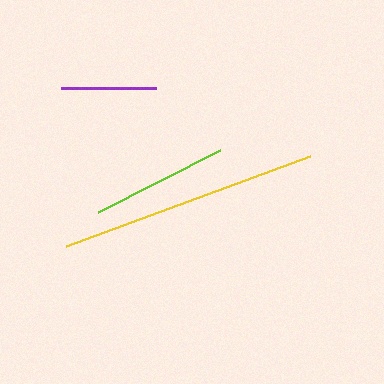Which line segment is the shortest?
The purple line is the shortest at approximately 95 pixels.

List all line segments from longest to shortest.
From longest to shortest: yellow, lime, purple.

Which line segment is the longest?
The yellow line is the longest at approximately 259 pixels.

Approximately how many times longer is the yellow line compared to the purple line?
The yellow line is approximately 2.7 times the length of the purple line.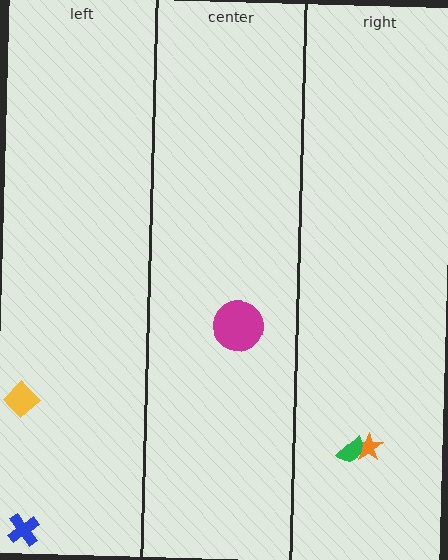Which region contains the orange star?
The right region.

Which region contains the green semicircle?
The right region.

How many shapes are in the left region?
2.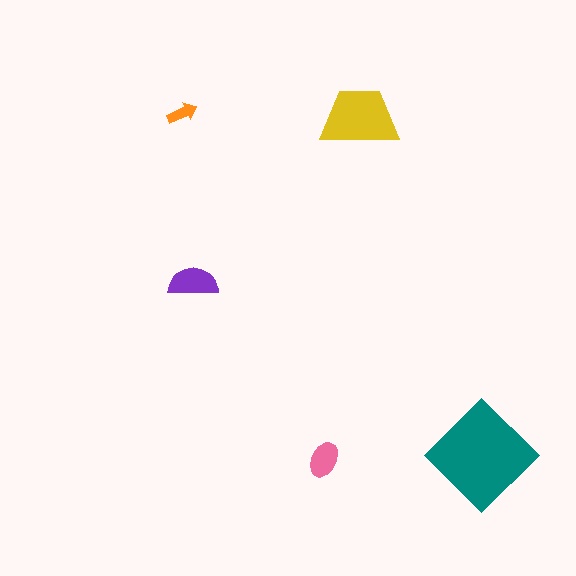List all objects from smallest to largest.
The orange arrow, the pink ellipse, the purple semicircle, the yellow trapezoid, the teal diamond.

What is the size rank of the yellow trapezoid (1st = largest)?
2nd.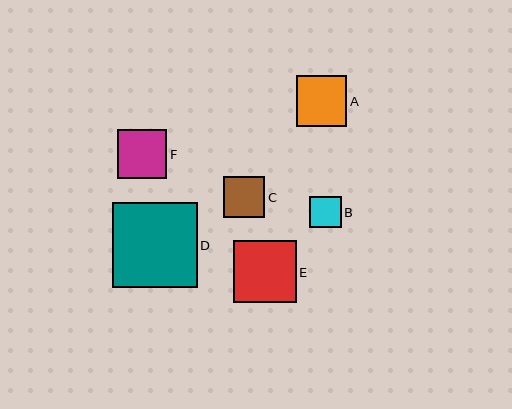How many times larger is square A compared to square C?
Square A is approximately 1.2 times the size of square C.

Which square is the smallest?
Square B is the smallest with a size of approximately 32 pixels.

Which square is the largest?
Square D is the largest with a size of approximately 84 pixels.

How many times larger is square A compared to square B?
Square A is approximately 1.6 times the size of square B.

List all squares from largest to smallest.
From largest to smallest: D, E, A, F, C, B.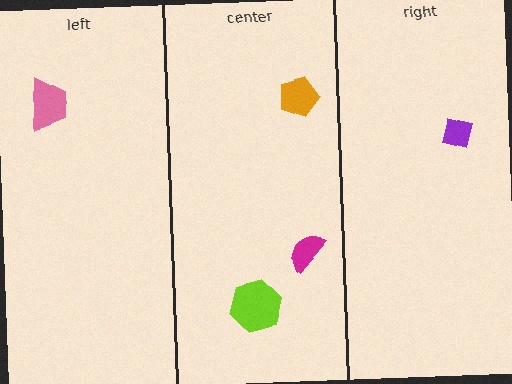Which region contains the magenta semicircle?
The center region.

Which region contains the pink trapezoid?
The left region.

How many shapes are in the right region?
1.